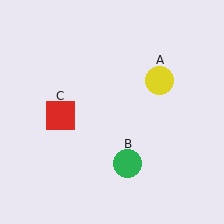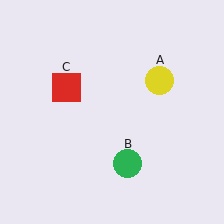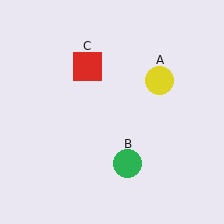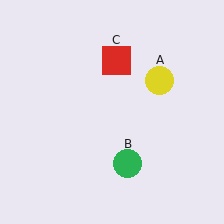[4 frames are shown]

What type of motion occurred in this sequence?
The red square (object C) rotated clockwise around the center of the scene.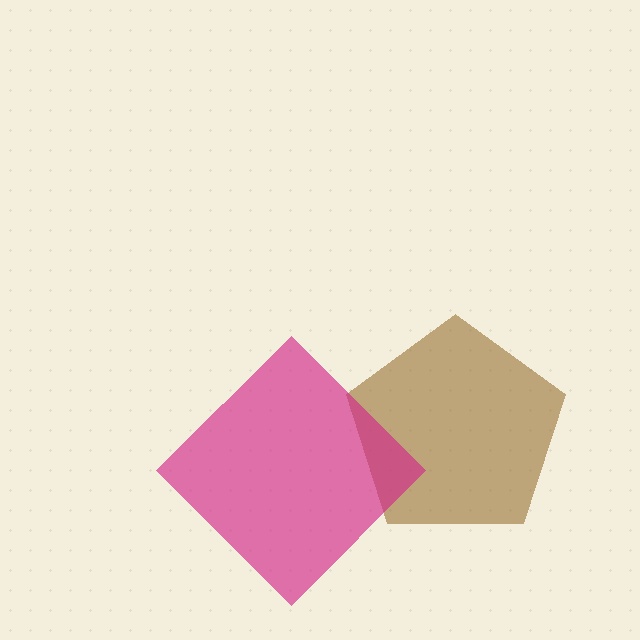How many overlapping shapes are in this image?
There are 2 overlapping shapes in the image.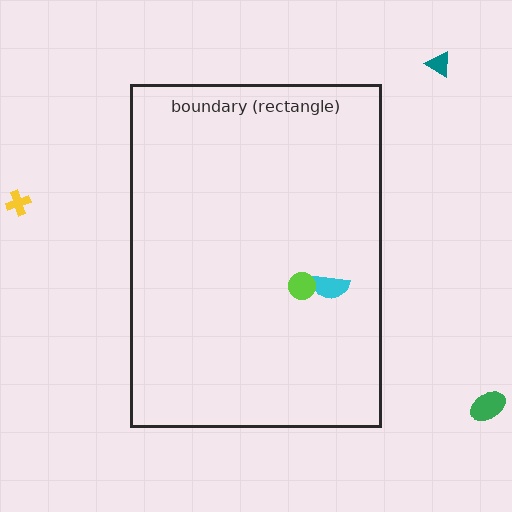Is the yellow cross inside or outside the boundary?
Outside.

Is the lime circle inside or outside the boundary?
Inside.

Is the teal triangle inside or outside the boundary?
Outside.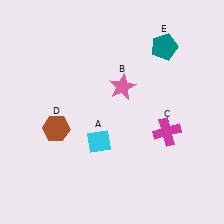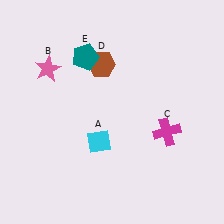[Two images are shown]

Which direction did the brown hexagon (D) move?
The brown hexagon (D) moved up.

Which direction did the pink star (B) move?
The pink star (B) moved left.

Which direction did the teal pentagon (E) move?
The teal pentagon (E) moved left.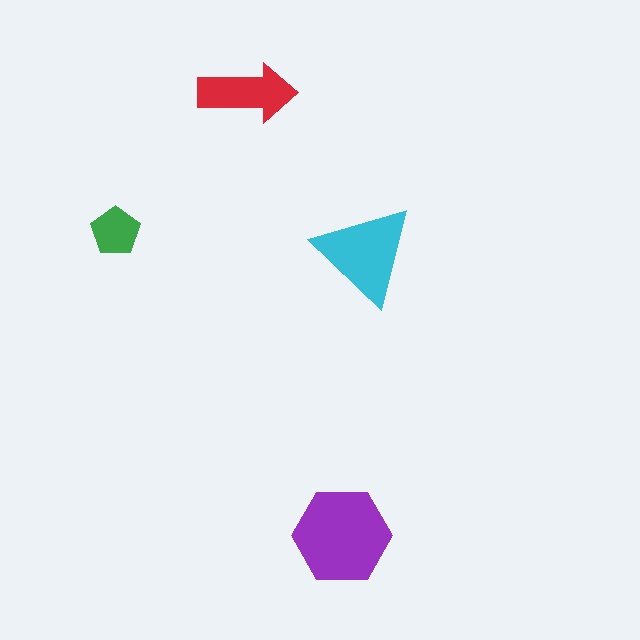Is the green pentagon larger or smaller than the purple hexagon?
Smaller.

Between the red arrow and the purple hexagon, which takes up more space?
The purple hexagon.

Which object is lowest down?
The purple hexagon is bottommost.